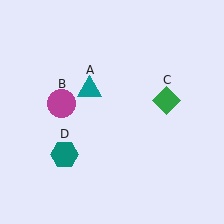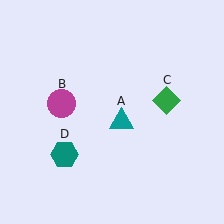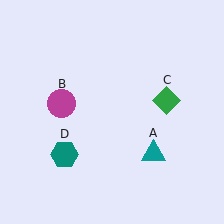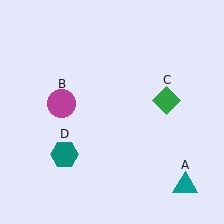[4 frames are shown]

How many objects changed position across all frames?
1 object changed position: teal triangle (object A).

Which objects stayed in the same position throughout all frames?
Magenta circle (object B) and green diamond (object C) and teal hexagon (object D) remained stationary.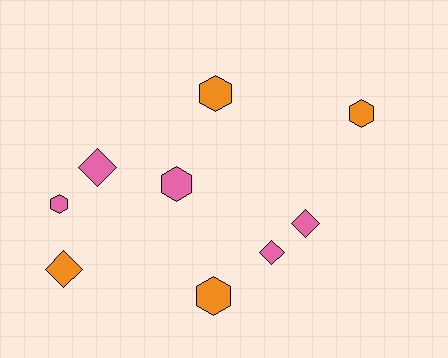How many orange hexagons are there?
There are 3 orange hexagons.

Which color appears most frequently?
Pink, with 5 objects.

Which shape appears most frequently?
Hexagon, with 5 objects.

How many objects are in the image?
There are 9 objects.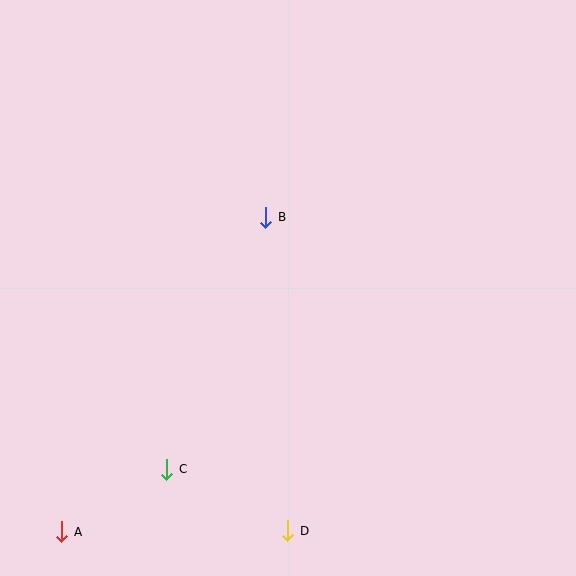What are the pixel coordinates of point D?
Point D is at (288, 531).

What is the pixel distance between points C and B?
The distance between C and B is 271 pixels.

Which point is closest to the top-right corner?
Point B is closest to the top-right corner.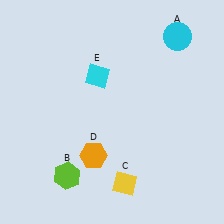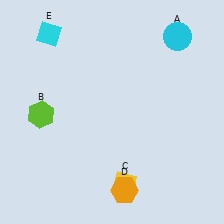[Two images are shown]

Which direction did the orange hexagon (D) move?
The orange hexagon (D) moved down.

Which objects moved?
The objects that moved are: the lime hexagon (B), the orange hexagon (D), the cyan diamond (E).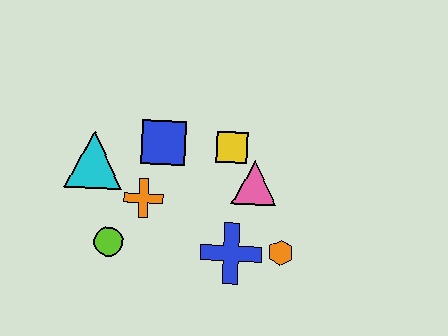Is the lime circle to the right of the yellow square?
No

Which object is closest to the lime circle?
The orange cross is closest to the lime circle.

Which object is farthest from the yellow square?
The lime circle is farthest from the yellow square.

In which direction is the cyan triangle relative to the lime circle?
The cyan triangle is above the lime circle.